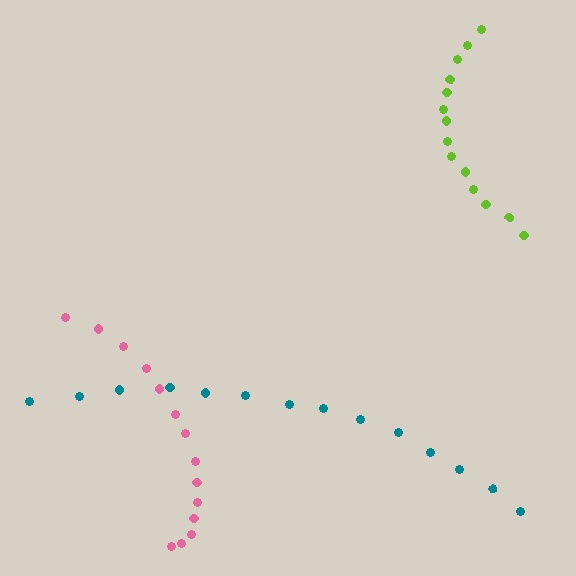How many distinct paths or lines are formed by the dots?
There are 3 distinct paths.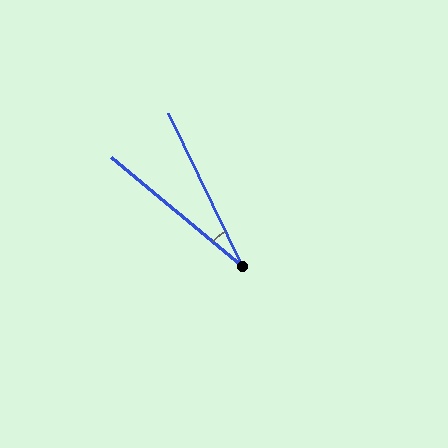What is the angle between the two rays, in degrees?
Approximately 25 degrees.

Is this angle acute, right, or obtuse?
It is acute.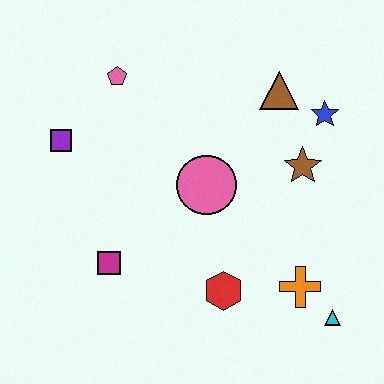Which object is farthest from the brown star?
The purple square is farthest from the brown star.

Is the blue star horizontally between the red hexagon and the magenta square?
No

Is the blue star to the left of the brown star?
No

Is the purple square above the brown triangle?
No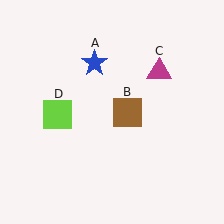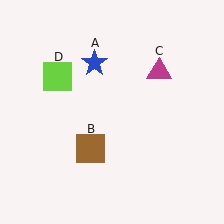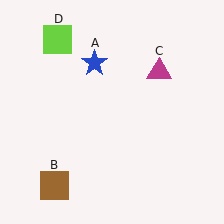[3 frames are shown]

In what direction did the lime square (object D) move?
The lime square (object D) moved up.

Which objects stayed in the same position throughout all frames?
Blue star (object A) and magenta triangle (object C) remained stationary.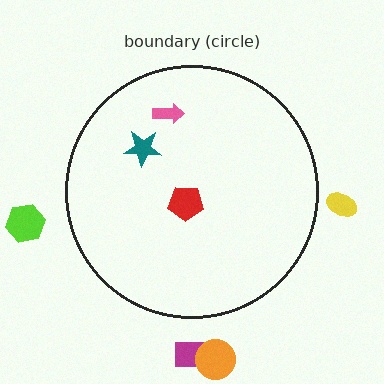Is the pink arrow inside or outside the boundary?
Inside.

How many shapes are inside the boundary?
3 inside, 4 outside.